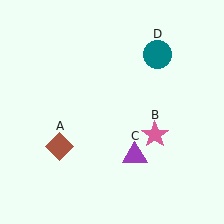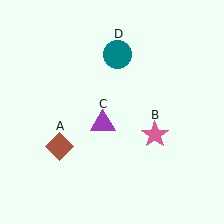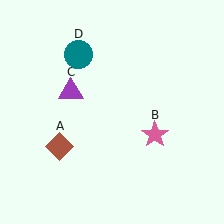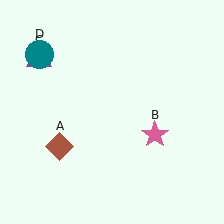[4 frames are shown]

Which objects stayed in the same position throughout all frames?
Brown diamond (object A) and pink star (object B) remained stationary.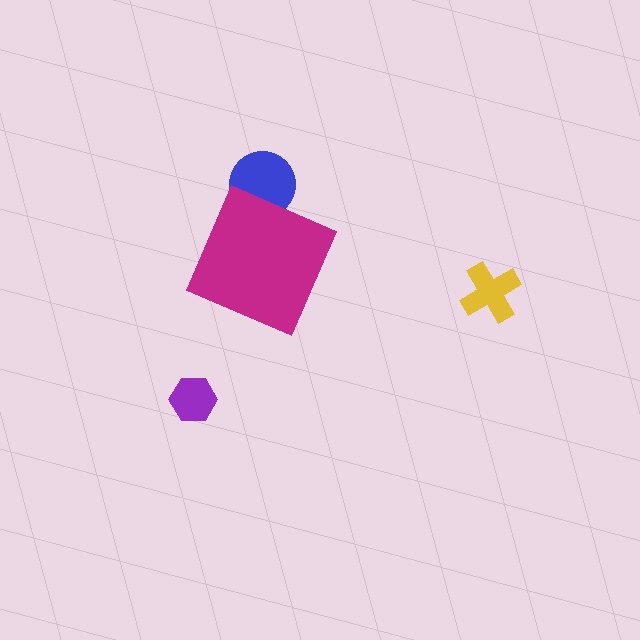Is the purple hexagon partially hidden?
No, the purple hexagon is fully visible.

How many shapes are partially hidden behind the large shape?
1 shape is partially hidden.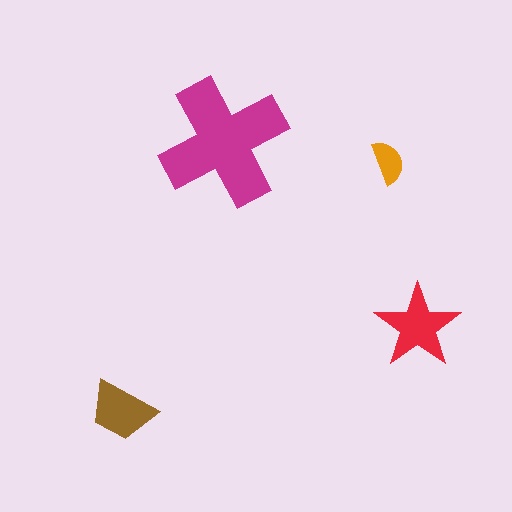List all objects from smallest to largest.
The orange semicircle, the brown trapezoid, the red star, the magenta cross.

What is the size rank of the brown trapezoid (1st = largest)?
3rd.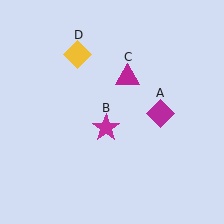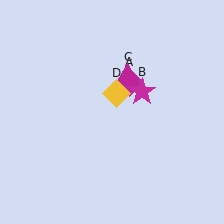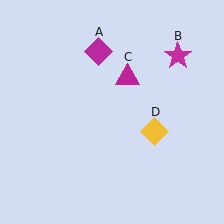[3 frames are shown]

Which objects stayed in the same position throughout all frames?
Magenta triangle (object C) remained stationary.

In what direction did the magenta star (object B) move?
The magenta star (object B) moved up and to the right.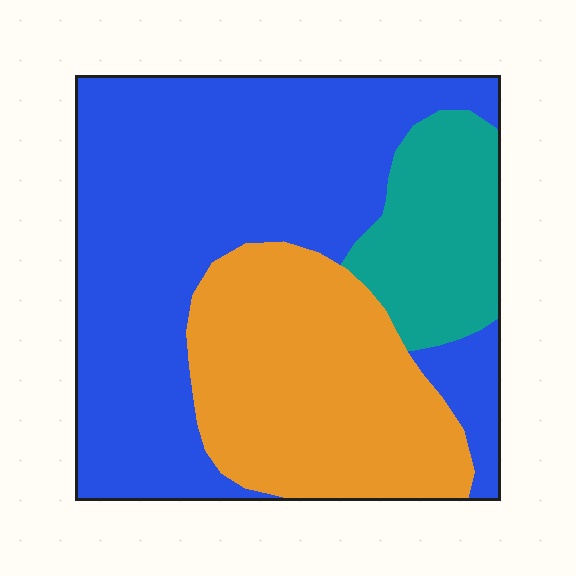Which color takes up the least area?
Teal, at roughly 15%.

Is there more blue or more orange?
Blue.